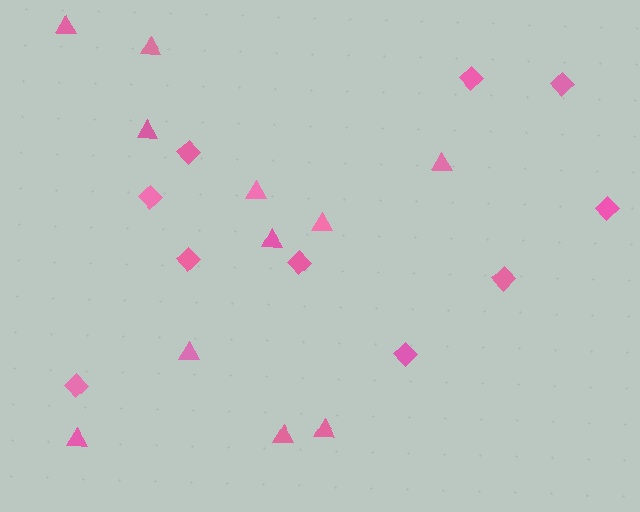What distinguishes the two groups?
There are 2 groups: one group of diamonds (10) and one group of triangles (11).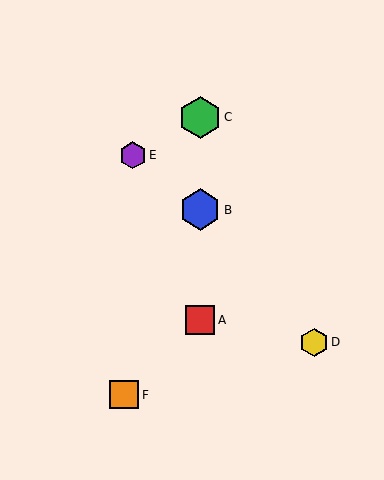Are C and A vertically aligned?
Yes, both are at x≈200.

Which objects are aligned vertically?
Objects A, B, C are aligned vertically.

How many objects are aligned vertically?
3 objects (A, B, C) are aligned vertically.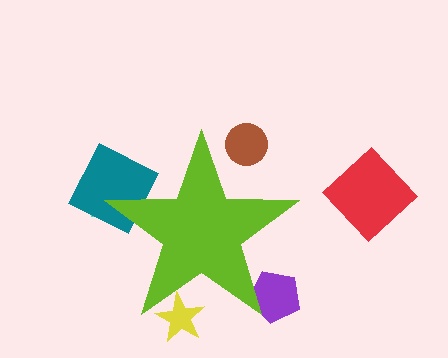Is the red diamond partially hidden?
No, the red diamond is fully visible.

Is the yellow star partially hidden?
Yes, the yellow star is partially hidden behind the lime star.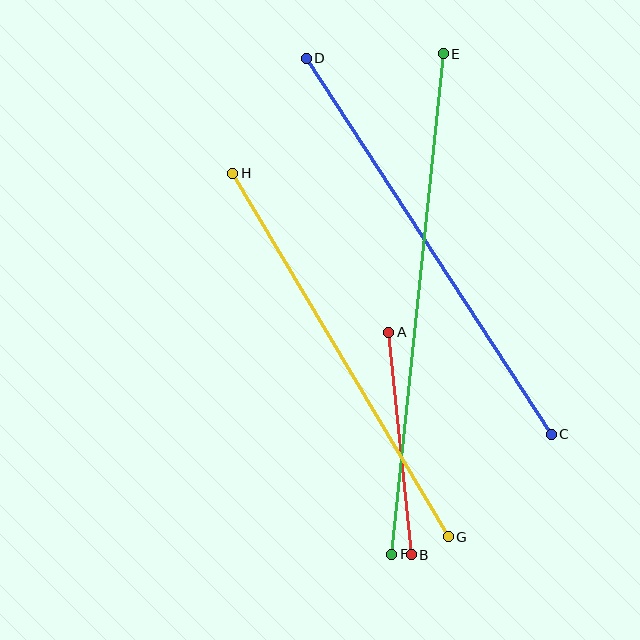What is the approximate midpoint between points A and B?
The midpoint is at approximately (400, 443) pixels.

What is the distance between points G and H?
The distance is approximately 422 pixels.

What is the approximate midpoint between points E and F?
The midpoint is at approximately (418, 304) pixels.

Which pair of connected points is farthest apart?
Points E and F are farthest apart.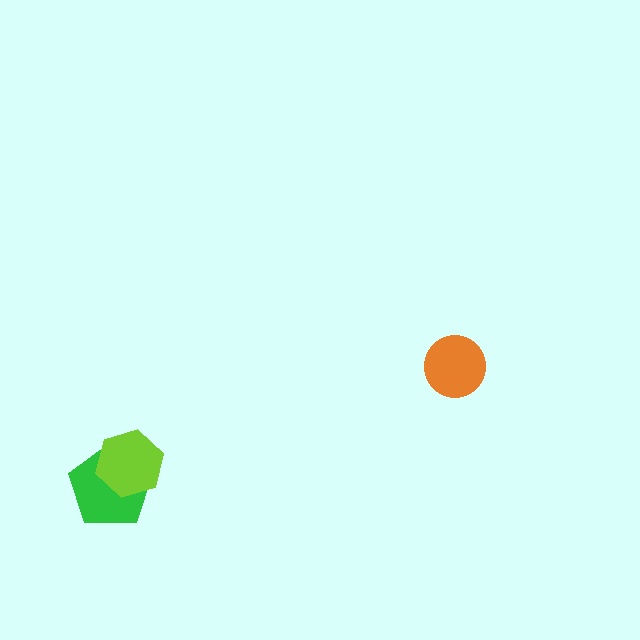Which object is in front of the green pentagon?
The lime hexagon is in front of the green pentagon.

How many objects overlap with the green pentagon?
1 object overlaps with the green pentagon.